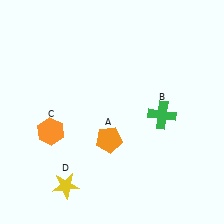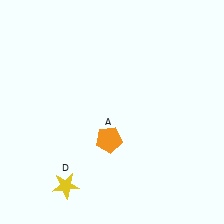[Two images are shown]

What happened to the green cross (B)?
The green cross (B) was removed in Image 2. It was in the bottom-right area of Image 1.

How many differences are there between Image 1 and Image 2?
There are 2 differences between the two images.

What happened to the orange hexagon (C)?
The orange hexagon (C) was removed in Image 2. It was in the bottom-left area of Image 1.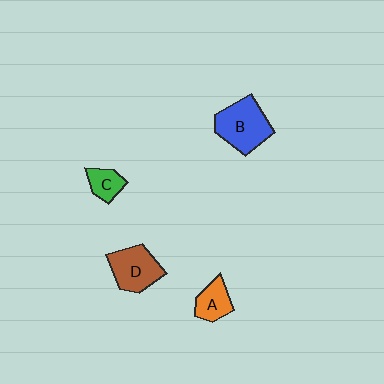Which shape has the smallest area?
Shape C (green).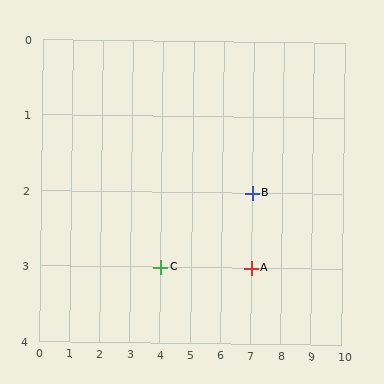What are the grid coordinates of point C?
Point C is at grid coordinates (4, 3).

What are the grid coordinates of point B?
Point B is at grid coordinates (7, 2).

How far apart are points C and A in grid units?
Points C and A are 3 columns apart.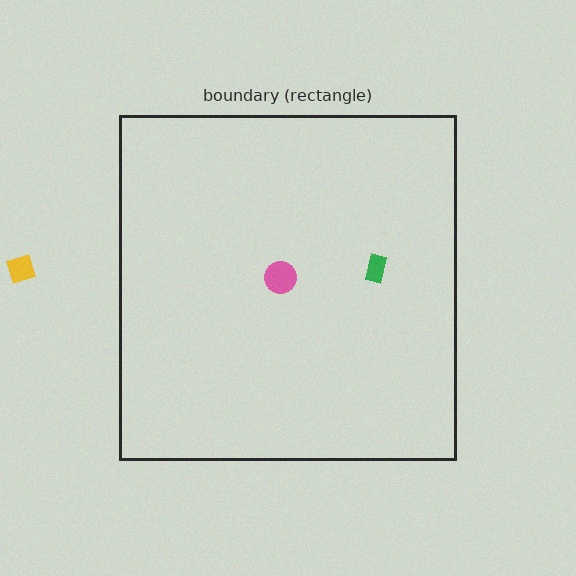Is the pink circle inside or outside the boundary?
Inside.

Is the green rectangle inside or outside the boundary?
Inside.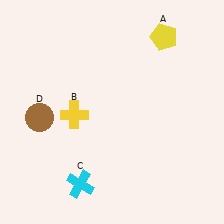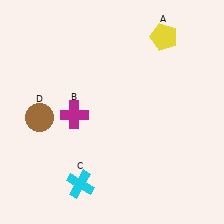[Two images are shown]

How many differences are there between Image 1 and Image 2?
There is 1 difference between the two images.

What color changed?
The cross (B) changed from yellow in Image 1 to magenta in Image 2.